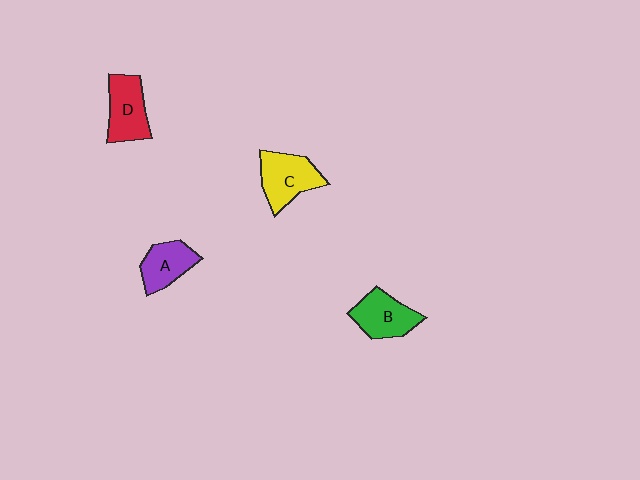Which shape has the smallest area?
Shape A (purple).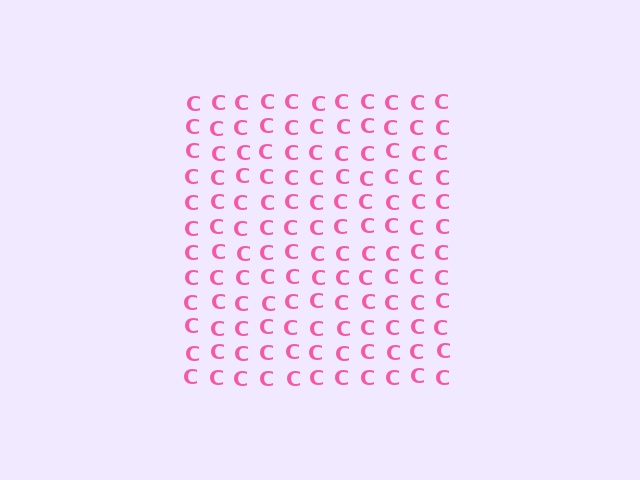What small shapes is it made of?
It is made of small letter C's.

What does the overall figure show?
The overall figure shows a square.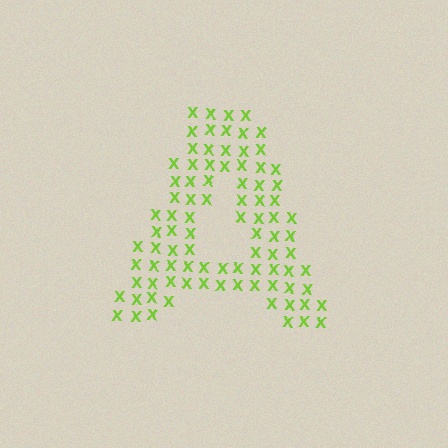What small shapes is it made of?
It is made of small letter X's.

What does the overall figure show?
The overall figure shows the letter A.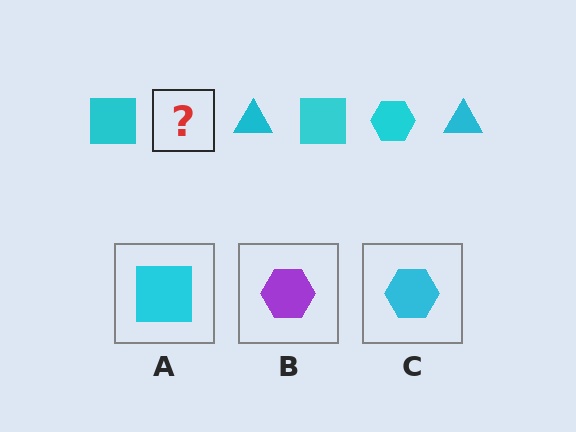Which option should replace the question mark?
Option C.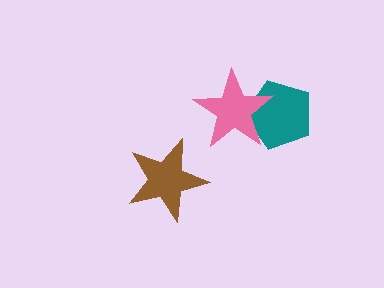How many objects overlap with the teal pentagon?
1 object overlaps with the teal pentagon.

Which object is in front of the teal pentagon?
The pink star is in front of the teal pentagon.